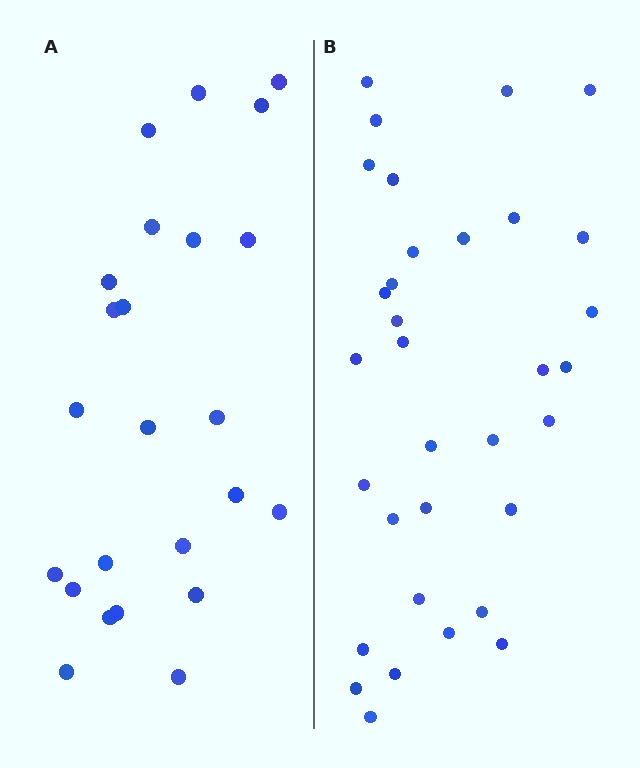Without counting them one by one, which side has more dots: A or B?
Region B (the right region) has more dots.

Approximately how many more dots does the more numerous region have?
Region B has roughly 8 or so more dots than region A.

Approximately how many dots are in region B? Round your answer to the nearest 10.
About 30 dots. (The exact count is 33, which rounds to 30.)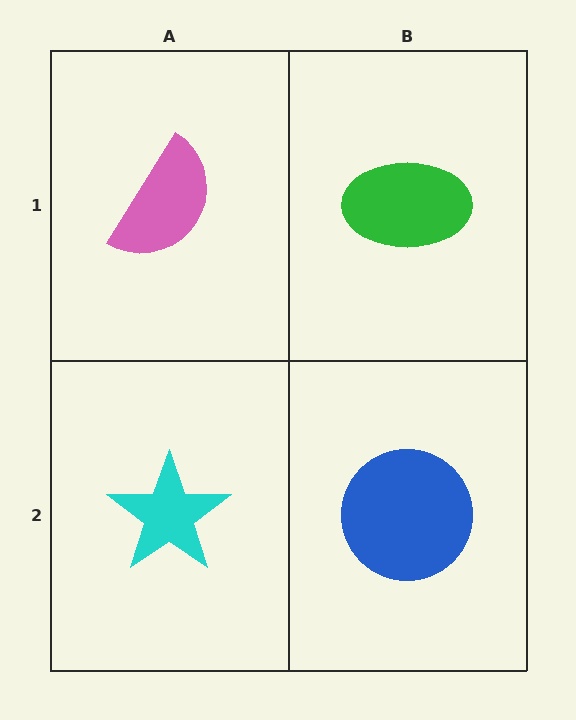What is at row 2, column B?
A blue circle.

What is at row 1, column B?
A green ellipse.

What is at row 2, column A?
A cyan star.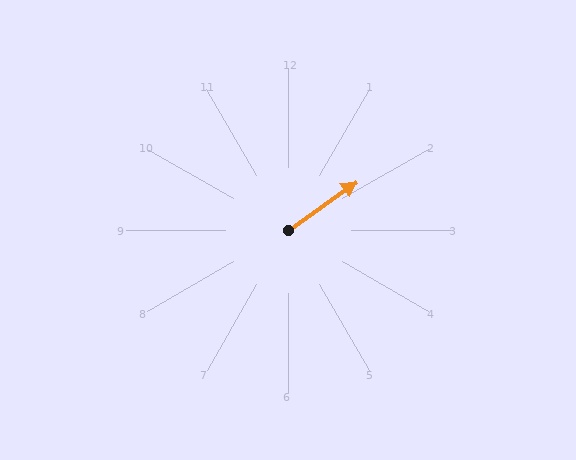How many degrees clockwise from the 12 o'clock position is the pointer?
Approximately 55 degrees.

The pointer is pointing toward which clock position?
Roughly 2 o'clock.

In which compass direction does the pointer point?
Northeast.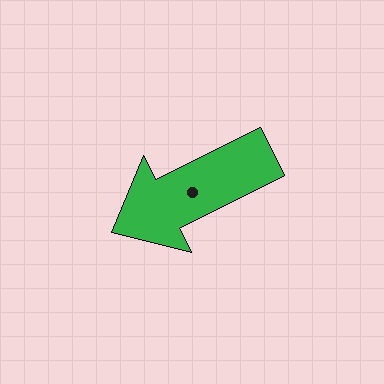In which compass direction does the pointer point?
Southwest.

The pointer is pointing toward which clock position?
Roughly 8 o'clock.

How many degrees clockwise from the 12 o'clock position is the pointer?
Approximately 243 degrees.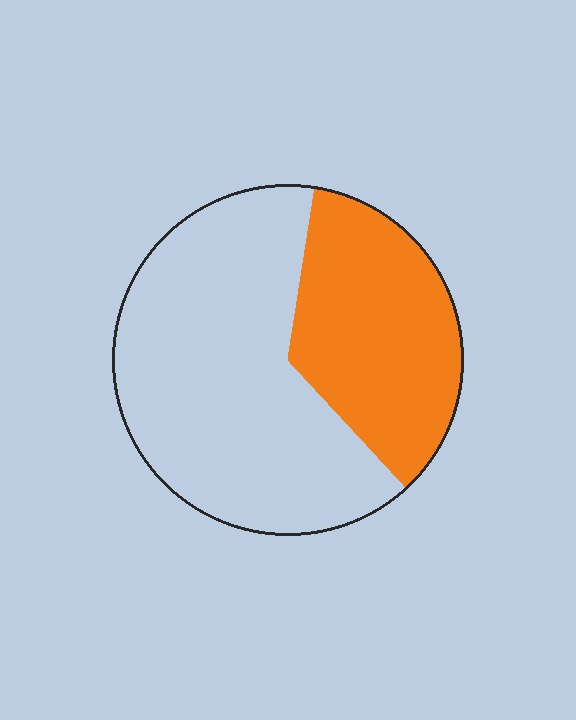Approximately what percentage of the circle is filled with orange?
Approximately 35%.